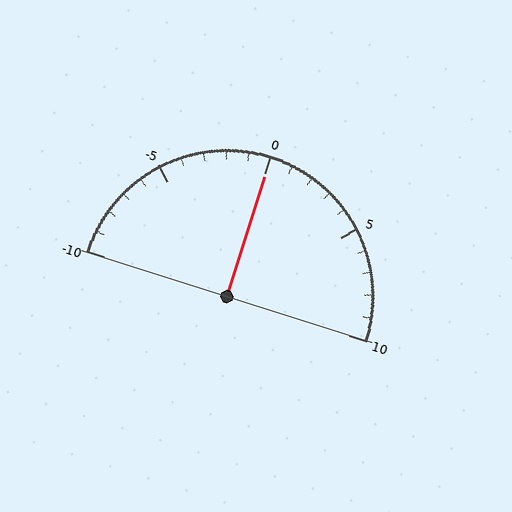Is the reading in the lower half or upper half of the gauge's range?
The reading is in the upper half of the range (-10 to 10).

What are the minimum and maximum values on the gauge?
The gauge ranges from -10 to 10.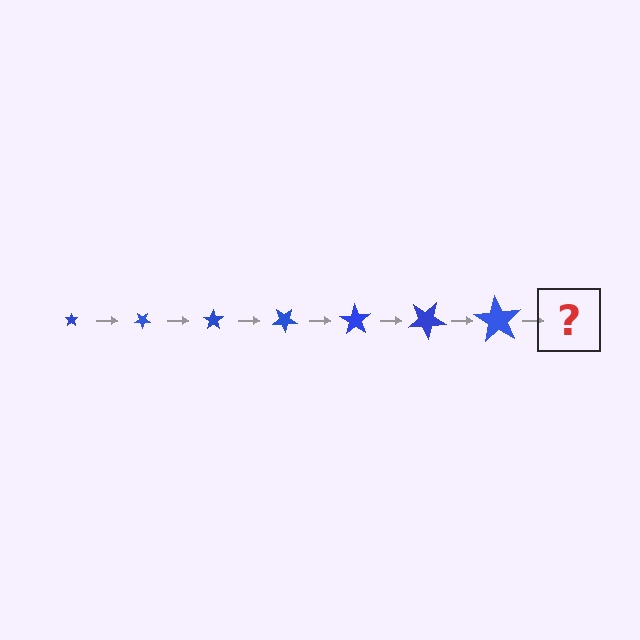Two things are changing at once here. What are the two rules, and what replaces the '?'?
The two rules are that the star grows larger each step and it rotates 35 degrees each step. The '?' should be a star, larger than the previous one and rotated 245 degrees from the start.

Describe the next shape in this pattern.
It should be a star, larger than the previous one and rotated 245 degrees from the start.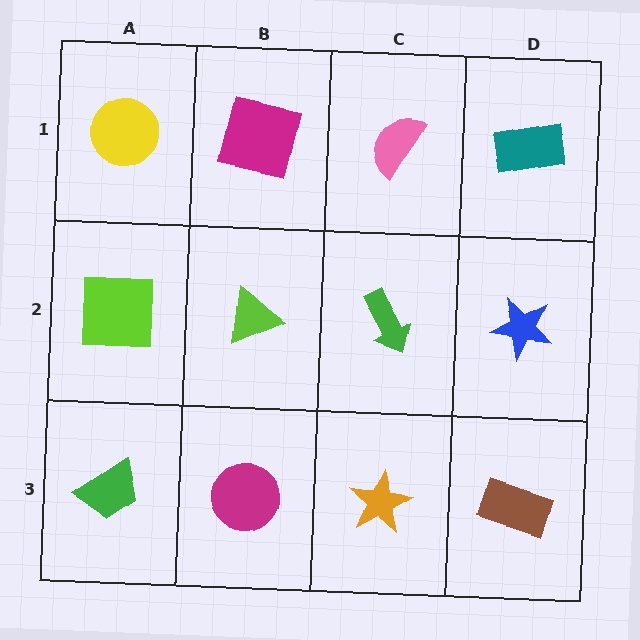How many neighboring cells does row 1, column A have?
2.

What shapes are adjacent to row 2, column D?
A teal rectangle (row 1, column D), a brown rectangle (row 3, column D), a green arrow (row 2, column C).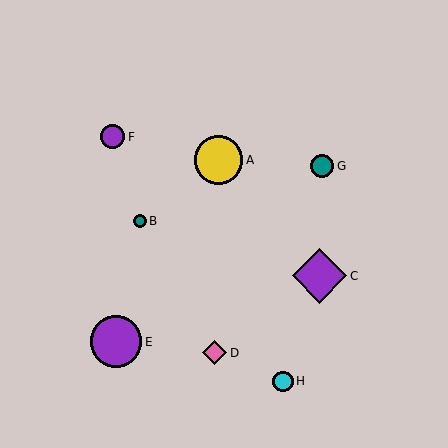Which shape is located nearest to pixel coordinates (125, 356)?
The purple circle (labeled E) at (116, 342) is nearest to that location.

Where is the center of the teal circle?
The center of the teal circle is at (140, 221).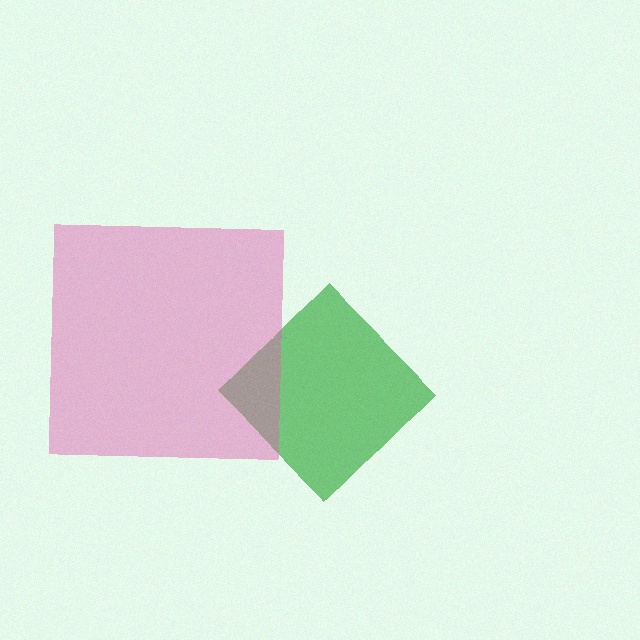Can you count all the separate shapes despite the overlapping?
Yes, there are 2 separate shapes.